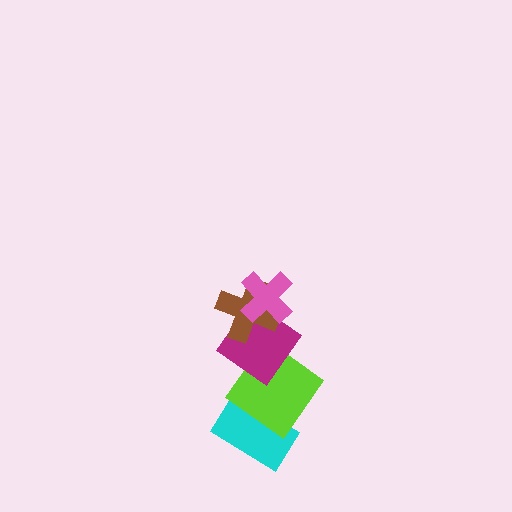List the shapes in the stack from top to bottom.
From top to bottom: the pink cross, the brown cross, the magenta diamond, the lime diamond, the cyan rectangle.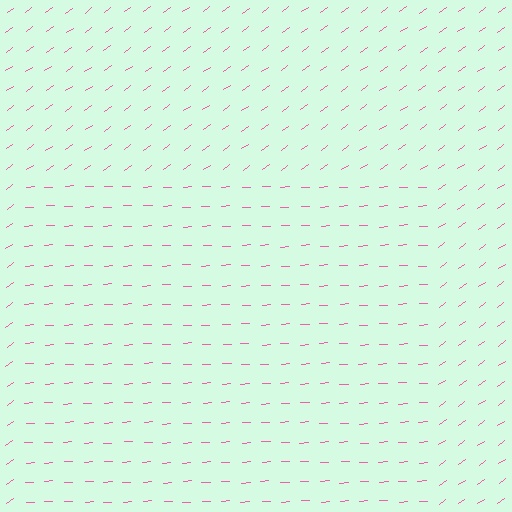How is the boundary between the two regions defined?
The boundary is defined purely by a change in line orientation (approximately 32 degrees difference). All lines are the same color and thickness.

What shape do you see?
I see a rectangle.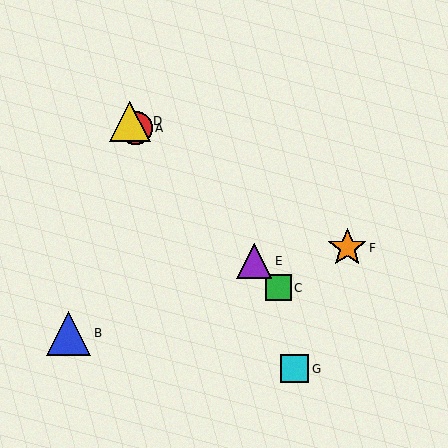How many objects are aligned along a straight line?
4 objects (A, C, D, E) are aligned along a straight line.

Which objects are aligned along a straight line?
Objects A, C, D, E are aligned along a straight line.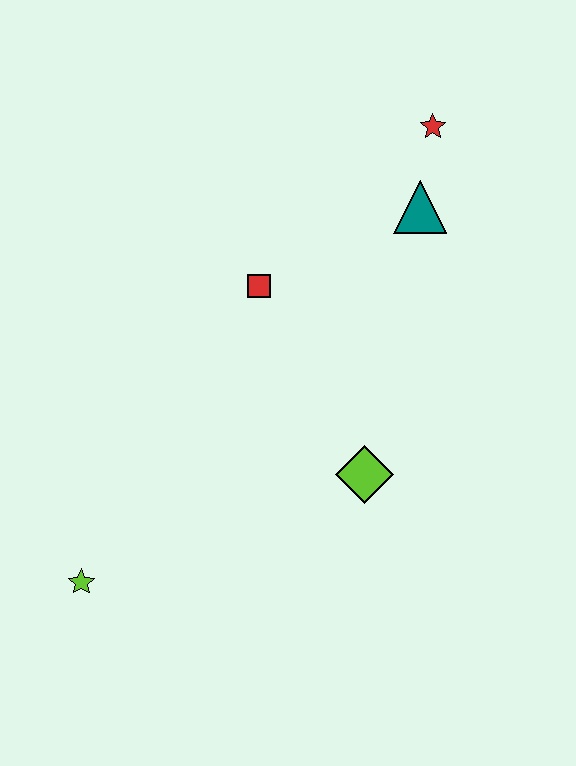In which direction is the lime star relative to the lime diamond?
The lime star is to the left of the lime diamond.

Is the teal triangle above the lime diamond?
Yes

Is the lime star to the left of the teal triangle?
Yes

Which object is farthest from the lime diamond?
The red star is farthest from the lime diamond.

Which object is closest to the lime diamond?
The red square is closest to the lime diamond.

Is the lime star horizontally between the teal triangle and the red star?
No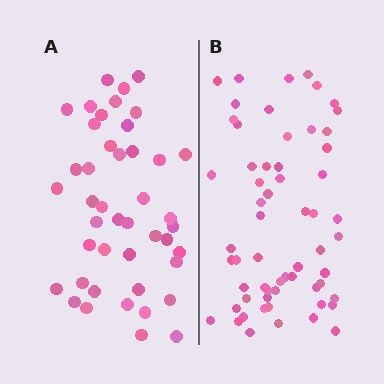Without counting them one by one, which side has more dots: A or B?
Region B (the right region) has more dots.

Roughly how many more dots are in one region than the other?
Region B has approximately 15 more dots than region A.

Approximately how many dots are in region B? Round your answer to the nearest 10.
About 60 dots.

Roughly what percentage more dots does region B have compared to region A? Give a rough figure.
About 35% more.